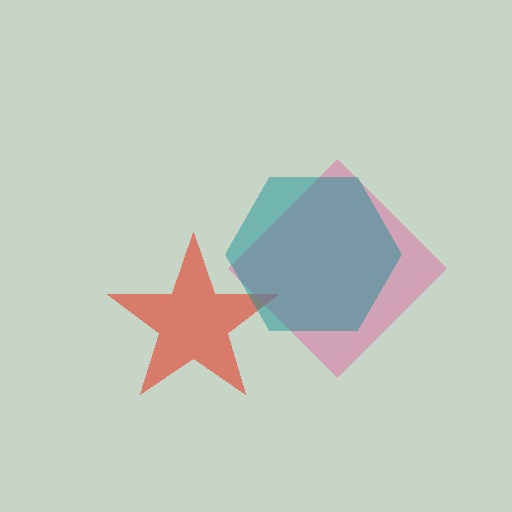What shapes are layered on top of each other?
The layered shapes are: a red star, a pink diamond, a teal hexagon.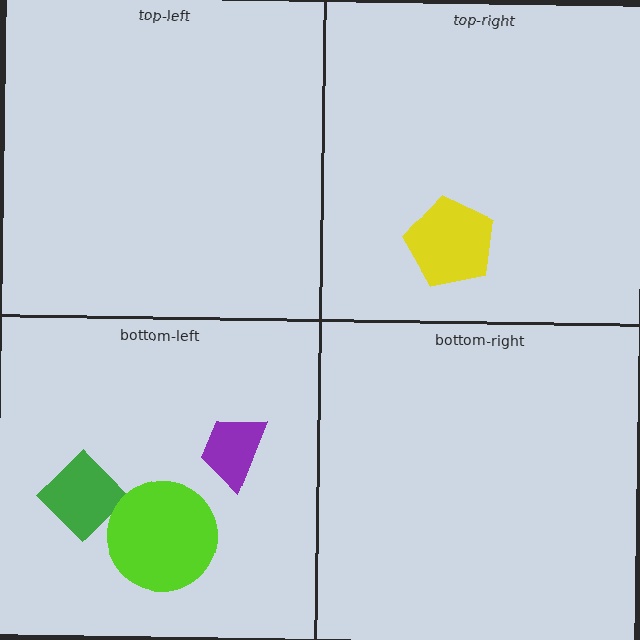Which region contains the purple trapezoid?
The bottom-left region.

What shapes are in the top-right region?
The yellow pentagon.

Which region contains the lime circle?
The bottom-left region.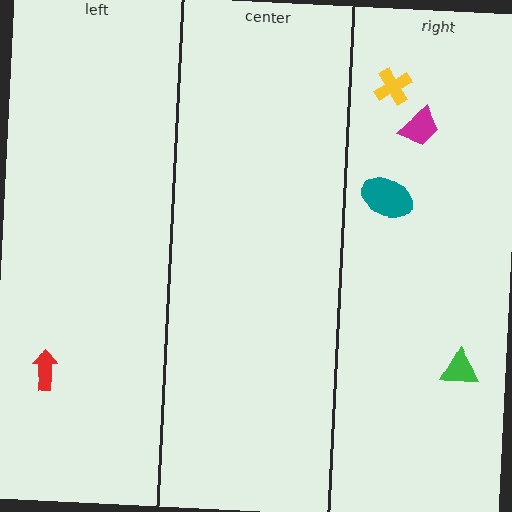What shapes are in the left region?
The red arrow.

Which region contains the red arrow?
The left region.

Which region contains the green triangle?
The right region.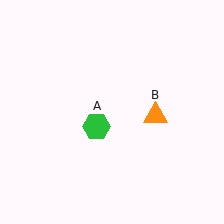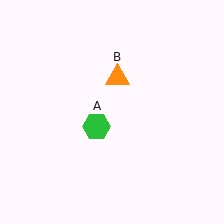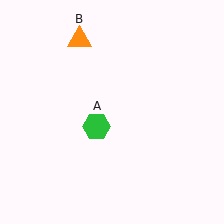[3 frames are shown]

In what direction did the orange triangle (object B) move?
The orange triangle (object B) moved up and to the left.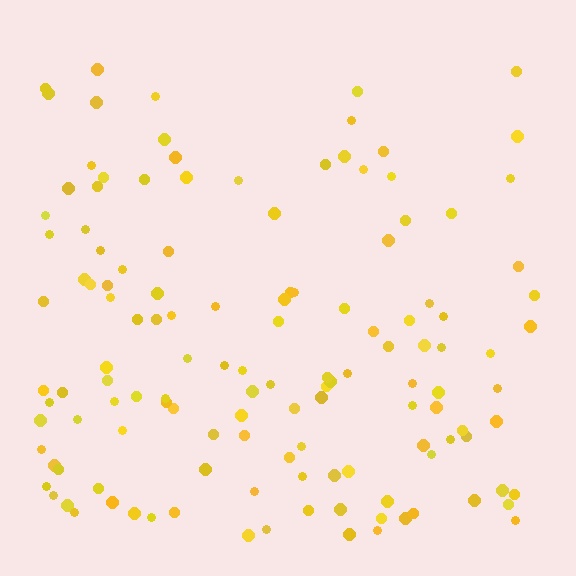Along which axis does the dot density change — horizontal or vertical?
Vertical.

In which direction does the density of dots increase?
From top to bottom, with the bottom side densest.